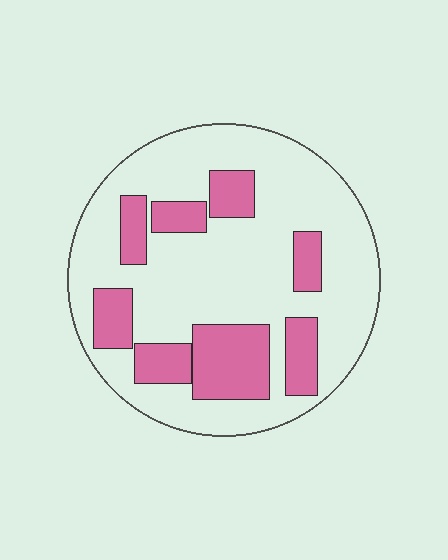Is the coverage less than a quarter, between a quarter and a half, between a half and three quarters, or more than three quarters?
Between a quarter and a half.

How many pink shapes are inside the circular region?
8.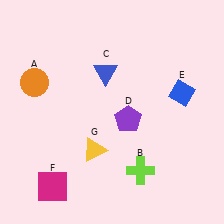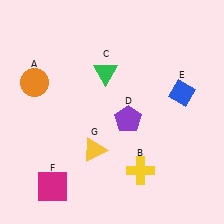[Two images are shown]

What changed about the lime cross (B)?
In Image 1, B is lime. In Image 2, it changed to yellow.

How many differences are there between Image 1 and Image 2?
There are 2 differences between the two images.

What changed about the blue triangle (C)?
In Image 1, C is blue. In Image 2, it changed to green.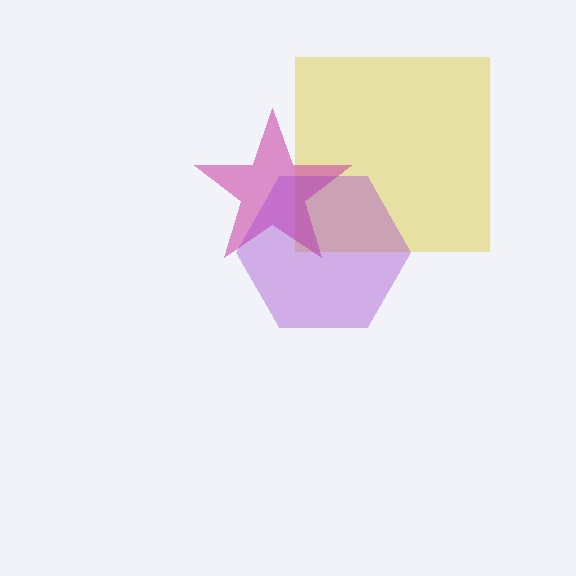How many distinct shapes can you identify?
There are 3 distinct shapes: a yellow square, a magenta star, a purple hexagon.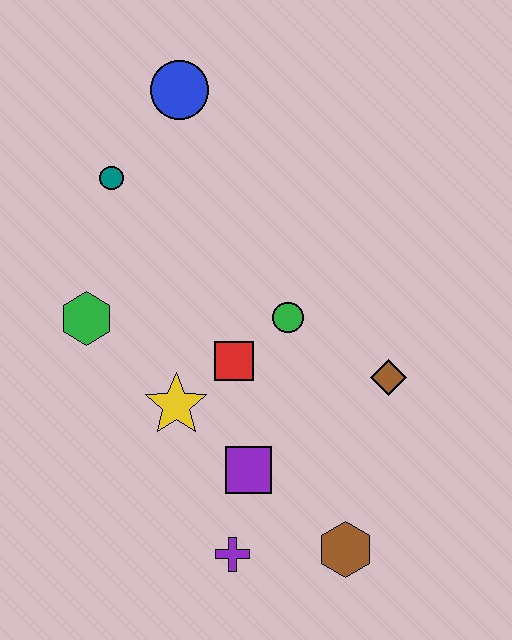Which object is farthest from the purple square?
The blue circle is farthest from the purple square.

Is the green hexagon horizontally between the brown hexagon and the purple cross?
No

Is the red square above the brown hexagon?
Yes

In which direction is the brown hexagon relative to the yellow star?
The brown hexagon is to the right of the yellow star.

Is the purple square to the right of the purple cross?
Yes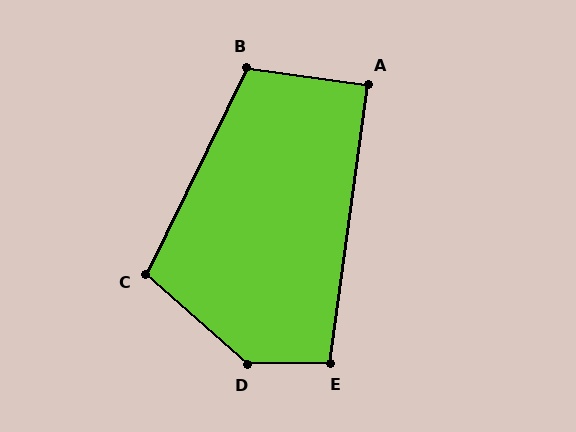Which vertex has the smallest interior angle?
A, at approximately 90 degrees.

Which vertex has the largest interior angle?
D, at approximately 138 degrees.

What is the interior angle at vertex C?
Approximately 106 degrees (obtuse).